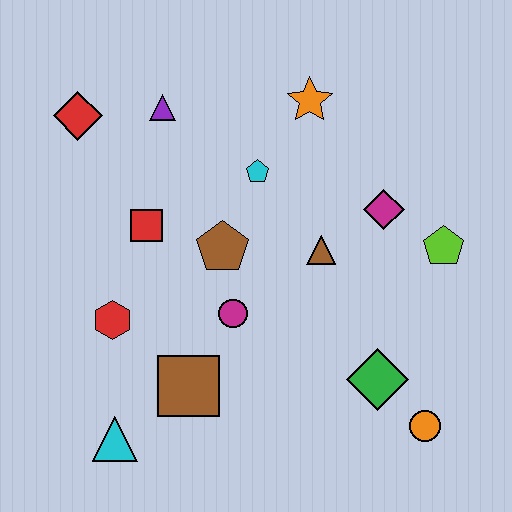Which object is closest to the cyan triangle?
The brown square is closest to the cyan triangle.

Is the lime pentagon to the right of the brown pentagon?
Yes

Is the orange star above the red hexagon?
Yes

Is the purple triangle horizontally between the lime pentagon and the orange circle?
No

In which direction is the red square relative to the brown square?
The red square is above the brown square.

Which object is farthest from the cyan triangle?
The orange star is farthest from the cyan triangle.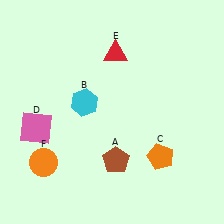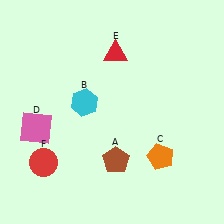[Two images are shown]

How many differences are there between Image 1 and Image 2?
There is 1 difference between the two images.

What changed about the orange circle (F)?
In Image 1, F is orange. In Image 2, it changed to red.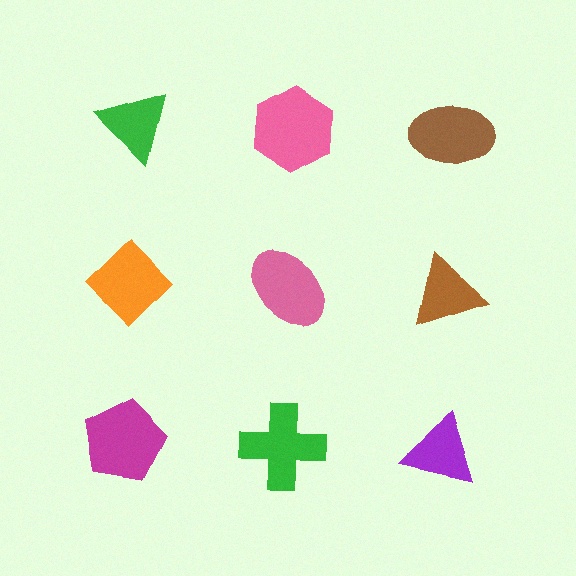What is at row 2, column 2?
A pink ellipse.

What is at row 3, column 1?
A magenta pentagon.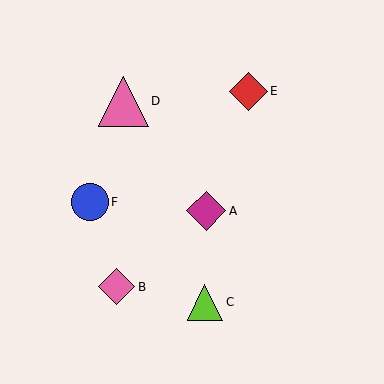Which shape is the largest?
The pink triangle (labeled D) is the largest.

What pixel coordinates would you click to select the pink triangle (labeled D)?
Click at (124, 101) to select the pink triangle D.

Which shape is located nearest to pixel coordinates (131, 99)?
The pink triangle (labeled D) at (124, 101) is nearest to that location.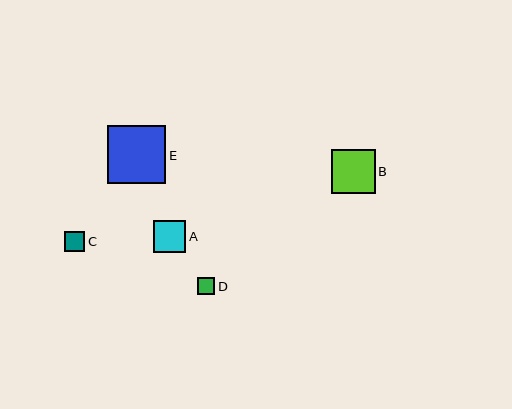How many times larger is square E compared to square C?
Square E is approximately 2.9 times the size of square C.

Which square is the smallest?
Square D is the smallest with a size of approximately 17 pixels.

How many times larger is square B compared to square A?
Square B is approximately 1.4 times the size of square A.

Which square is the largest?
Square E is the largest with a size of approximately 58 pixels.